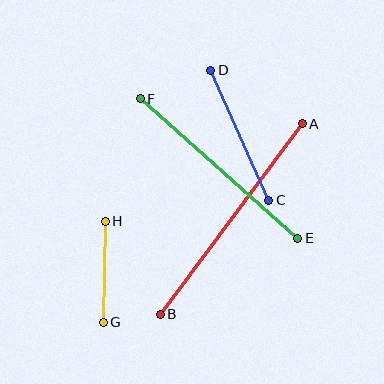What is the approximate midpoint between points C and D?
The midpoint is at approximately (240, 135) pixels.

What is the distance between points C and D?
The distance is approximately 142 pixels.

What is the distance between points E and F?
The distance is approximately 211 pixels.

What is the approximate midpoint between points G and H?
The midpoint is at approximately (104, 272) pixels.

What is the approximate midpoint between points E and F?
The midpoint is at approximately (219, 168) pixels.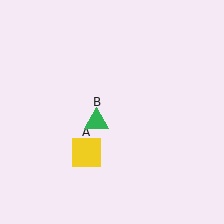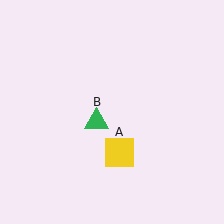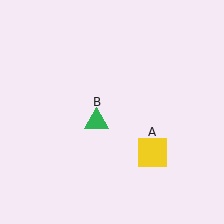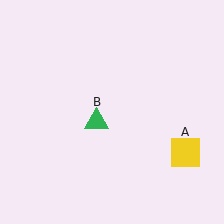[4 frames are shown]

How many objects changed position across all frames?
1 object changed position: yellow square (object A).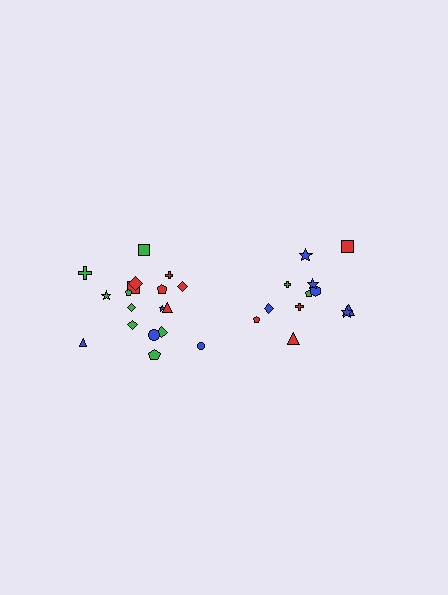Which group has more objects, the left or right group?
The left group.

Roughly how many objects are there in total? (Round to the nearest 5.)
Roughly 30 objects in total.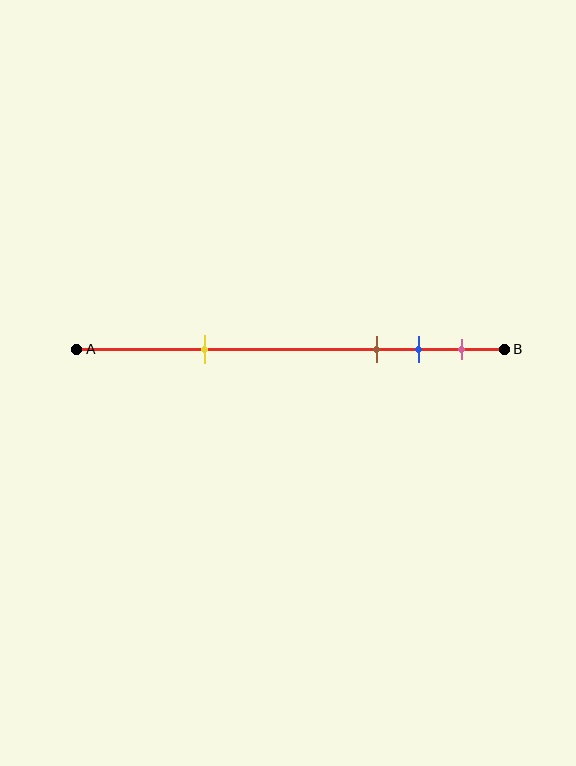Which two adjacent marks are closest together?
The blue and pink marks are the closest adjacent pair.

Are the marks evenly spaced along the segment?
No, the marks are not evenly spaced.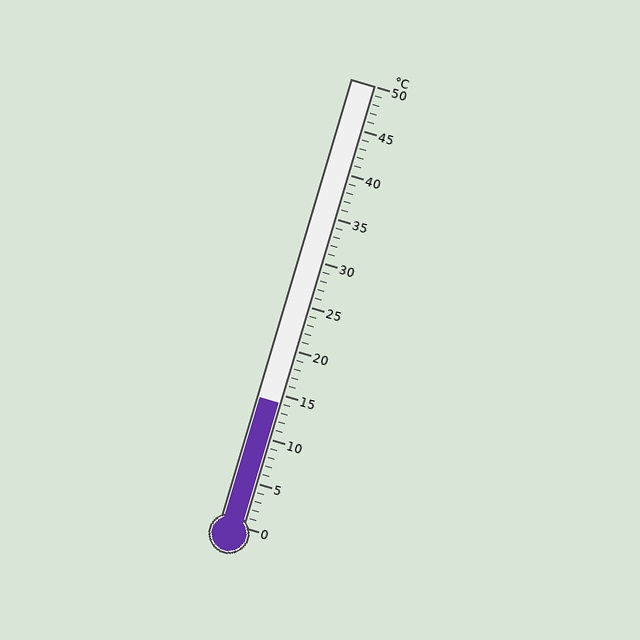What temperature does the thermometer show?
The thermometer shows approximately 14°C.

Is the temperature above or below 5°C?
The temperature is above 5°C.